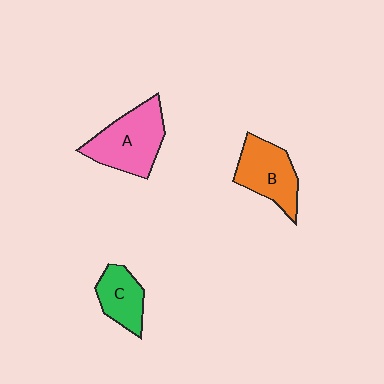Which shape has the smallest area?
Shape C (green).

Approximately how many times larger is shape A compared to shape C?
Approximately 1.7 times.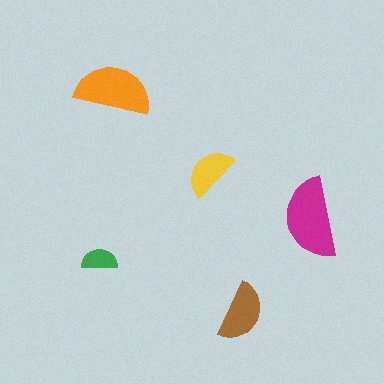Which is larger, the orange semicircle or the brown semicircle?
The orange one.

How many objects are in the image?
There are 5 objects in the image.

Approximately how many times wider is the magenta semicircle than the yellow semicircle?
About 1.5 times wider.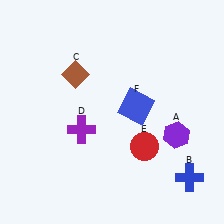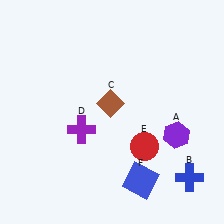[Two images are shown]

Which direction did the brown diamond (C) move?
The brown diamond (C) moved right.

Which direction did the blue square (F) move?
The blue square (F) moved down.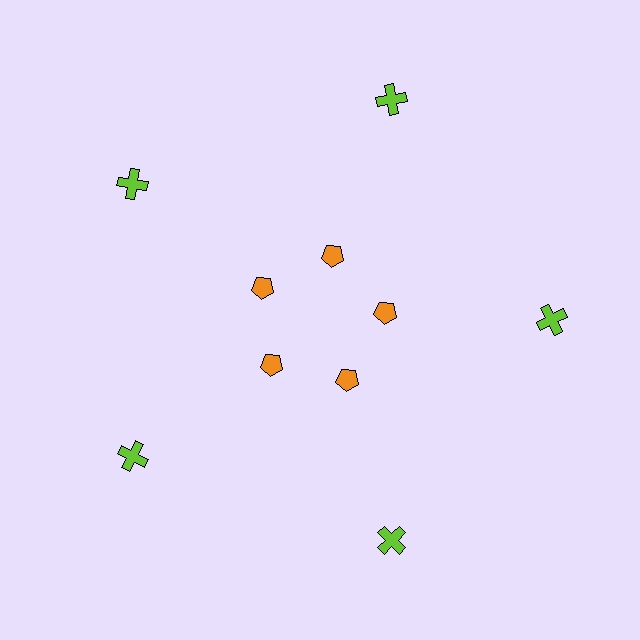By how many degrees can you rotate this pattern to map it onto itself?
The pattern maps onto itself every 72 degrees of rotation.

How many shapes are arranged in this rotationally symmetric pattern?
There are 10 shapes, arranged in 5 groups of 2.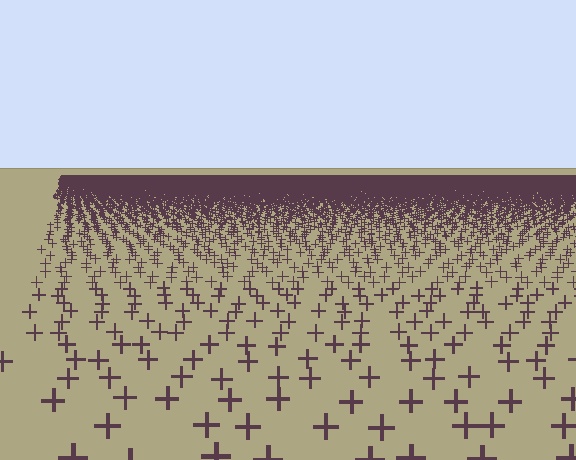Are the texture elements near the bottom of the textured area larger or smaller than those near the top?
Larger. Near the bottom, elements are closer to the viewer and appear at a bigger on-screen size.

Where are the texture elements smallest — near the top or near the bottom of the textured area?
Near the top.